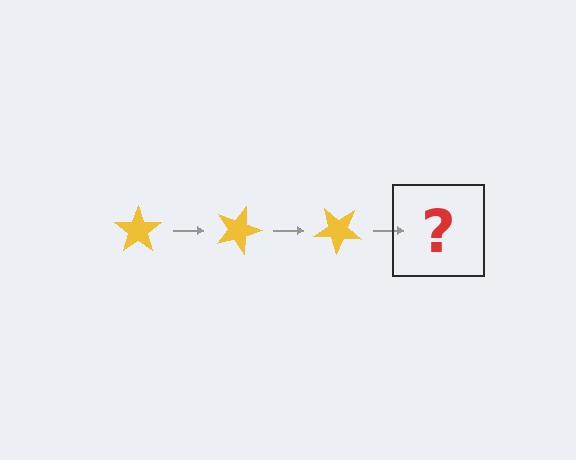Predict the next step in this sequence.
The next step is a yellow star rotated 60 degrees.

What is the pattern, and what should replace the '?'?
The pattern is that the star rotates 20 degrees each step. The '?' should be a yellow star rotated 60 degrees.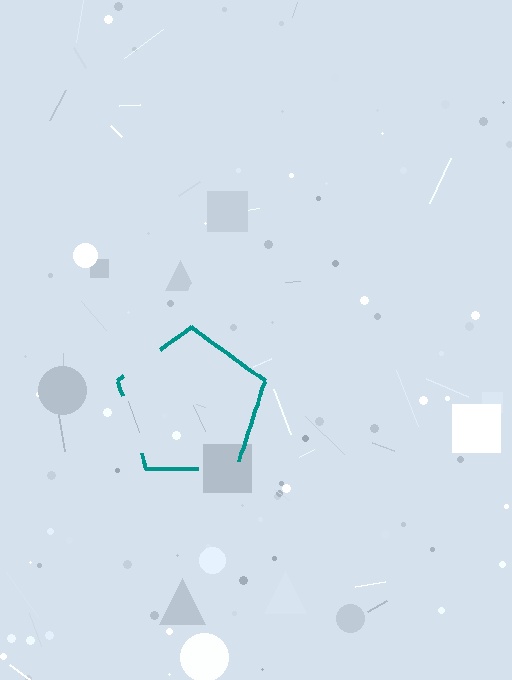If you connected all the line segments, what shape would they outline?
They would outline a pentagon.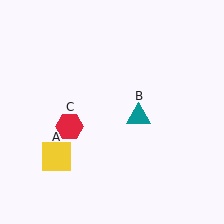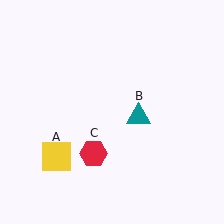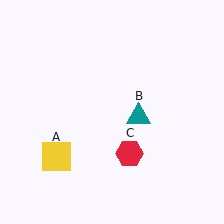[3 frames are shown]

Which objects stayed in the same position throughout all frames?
Yellow square (object A) and teal triangle (object B) remained stationary.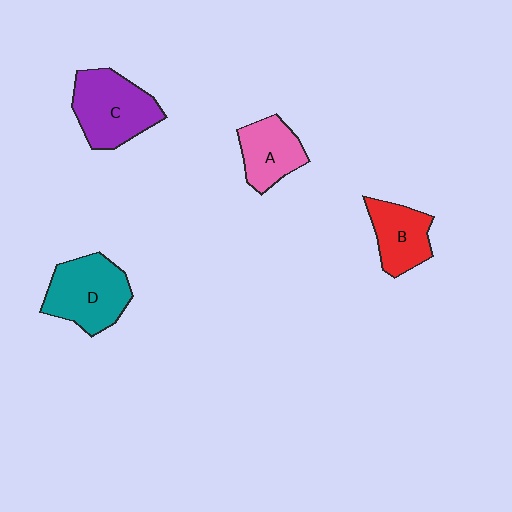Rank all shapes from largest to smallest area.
From largest to smallest: C (purple), D (teal), A (pink), B (red).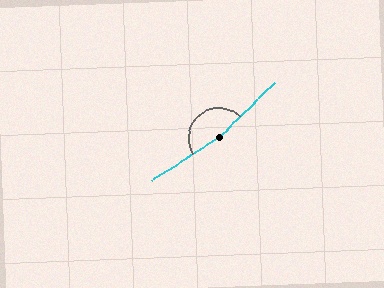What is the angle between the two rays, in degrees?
Approximately 168 degrees.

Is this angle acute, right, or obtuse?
It is obtuse.